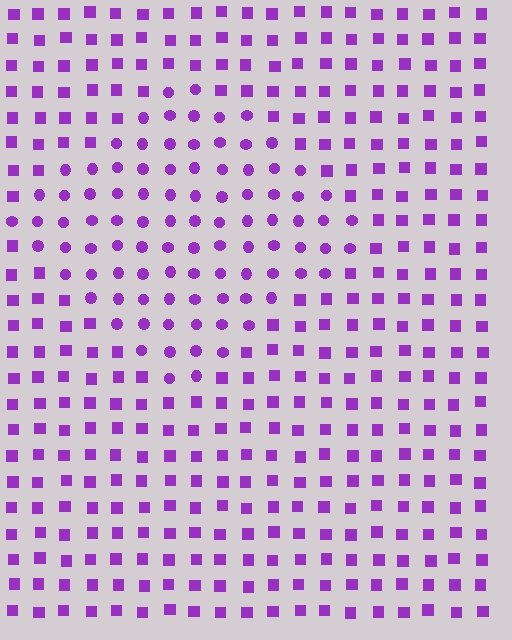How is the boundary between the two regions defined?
The boundary is defined by a change in element shape: circles inside vs. squares outside. All elements share the same color and spacing.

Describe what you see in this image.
The image is filled with small purple elements arranged in a uniform grid. A diamond-shaped region contains circles, while the surrounding area contains squares. The boundary is defined purely by the change in element shape.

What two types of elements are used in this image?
The image uses circles inside the diamond region and squares outside it.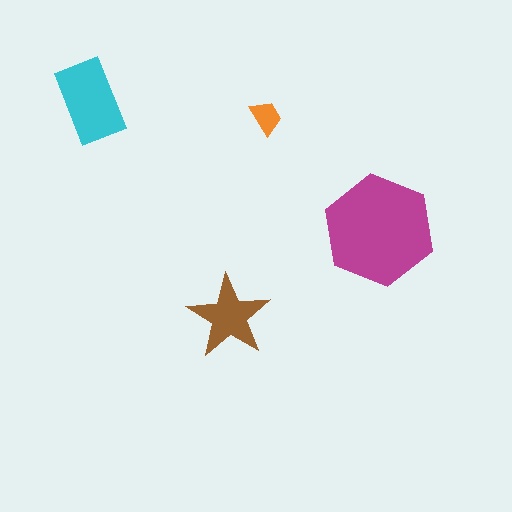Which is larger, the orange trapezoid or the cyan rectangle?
The cyan rectangle.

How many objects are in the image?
There are 4 objects in the image.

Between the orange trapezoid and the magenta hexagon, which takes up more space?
The magenta hexagon.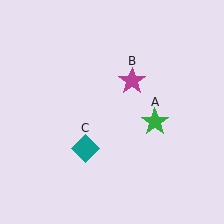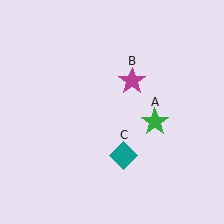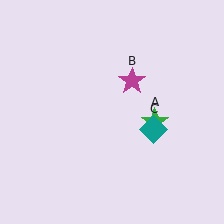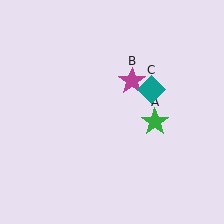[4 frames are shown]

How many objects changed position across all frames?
1 object changed position: teal diamond (object C).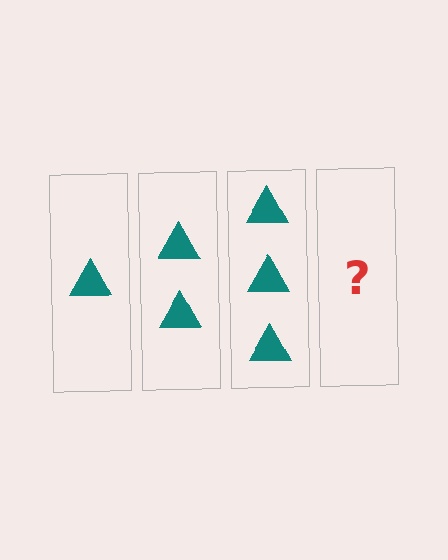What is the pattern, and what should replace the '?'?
The pattern is that each step adds one more triangle. The '?' should be 4 triangles.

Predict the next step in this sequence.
The next step is 4 triangles.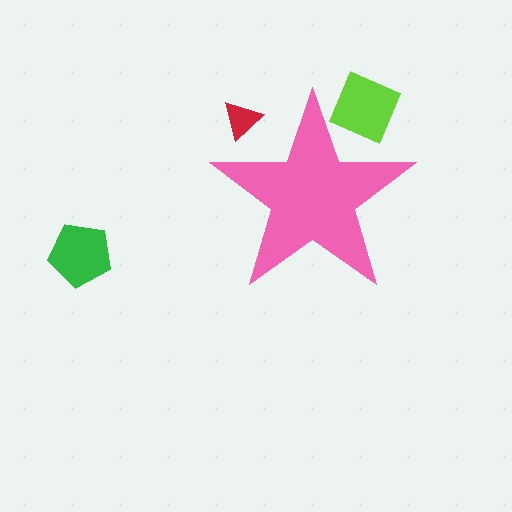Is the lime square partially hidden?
Yes, the lime square is partially hidden behind the pink star.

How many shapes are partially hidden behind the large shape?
2 shapes are partially hidden.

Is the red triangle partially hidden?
Yes, the red triangle is partially hidden behind the pink star.